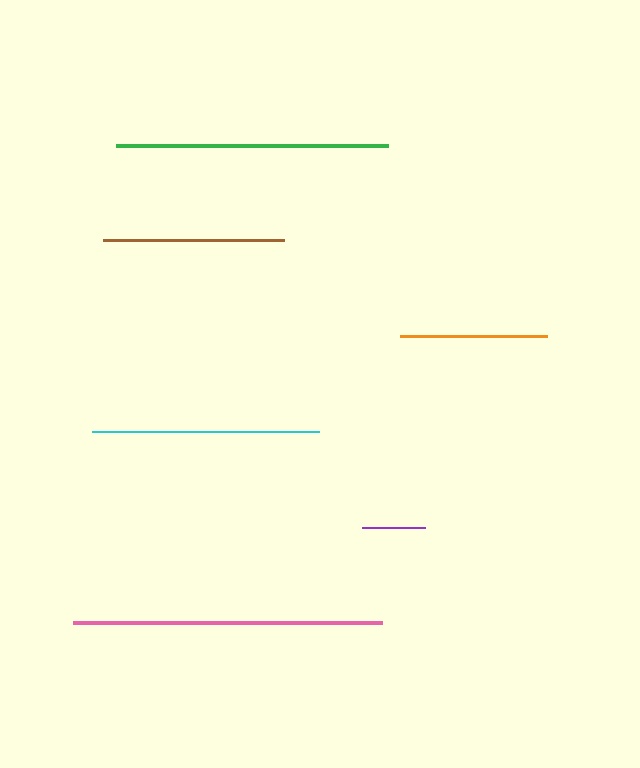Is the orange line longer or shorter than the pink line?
The pink line is longer than the orange line.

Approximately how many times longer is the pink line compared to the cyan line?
The pink line is approximately 1.4 times the length of the cyan line.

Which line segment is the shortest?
The purple line is the shortest at approximately 63 pixels.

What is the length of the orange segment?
The orange segment is approximately 147 pixels long.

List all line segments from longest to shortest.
From longest to shortest: pink, green, cyan, brown, orange, purple.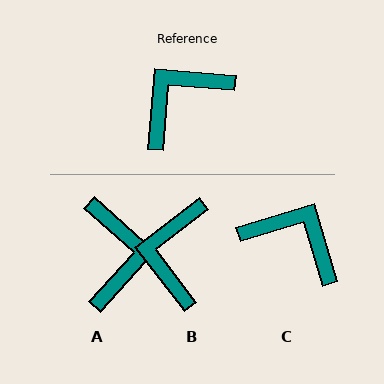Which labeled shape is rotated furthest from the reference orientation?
A, about 127 degrees away.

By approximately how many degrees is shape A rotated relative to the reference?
Approximately 127 degrees clockwise.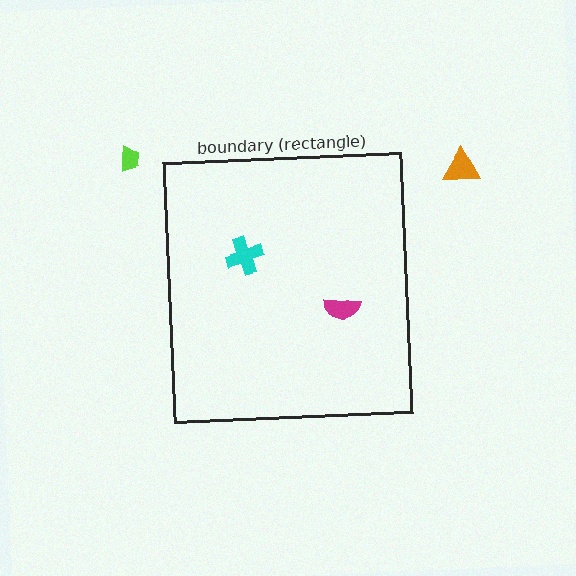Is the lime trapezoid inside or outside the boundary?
Outside.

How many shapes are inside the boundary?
2 inside, 2 outside.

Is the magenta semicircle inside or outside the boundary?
Inside.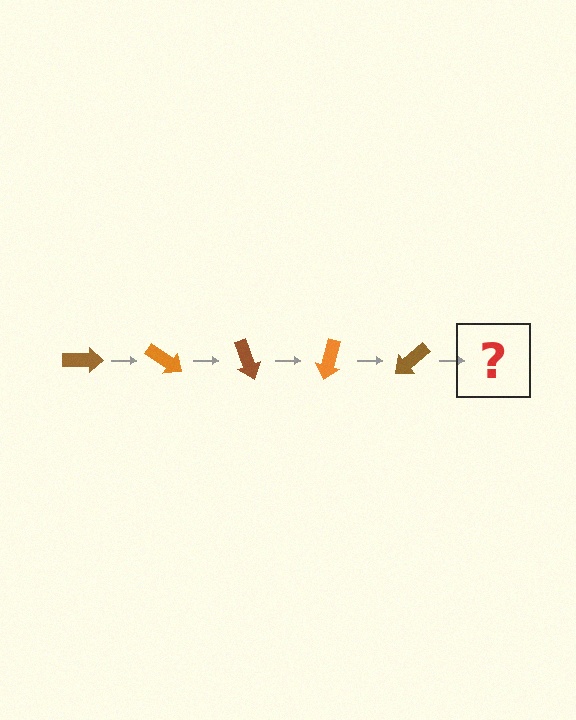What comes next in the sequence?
The next element should be an orange arrow, rotated 175 degrees from the start.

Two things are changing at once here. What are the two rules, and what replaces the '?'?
The two rules are that it rotates 35 degrees each step and the color cycles through brown and orange. The '?' should be an orange arrow, rotated 175 degrees from the start.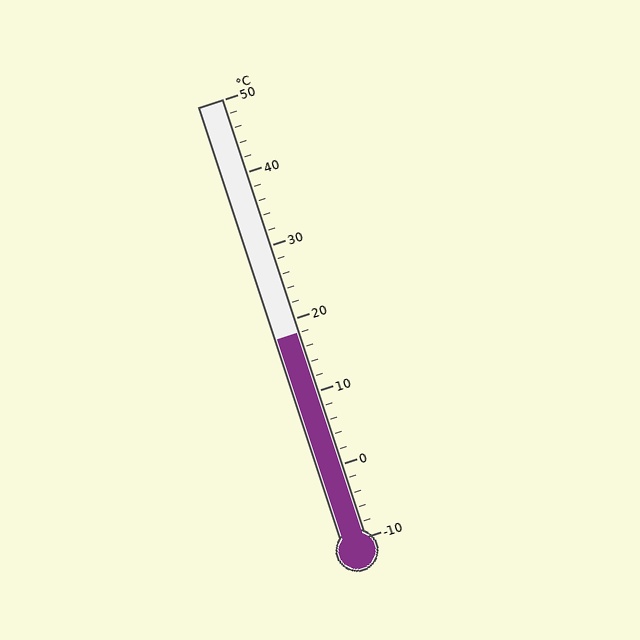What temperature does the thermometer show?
The thermometer shows approximately 18°C.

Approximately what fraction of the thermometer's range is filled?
The thermometer is filled to approximately 45% of its range.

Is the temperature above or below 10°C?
The temperature is above 10°C.